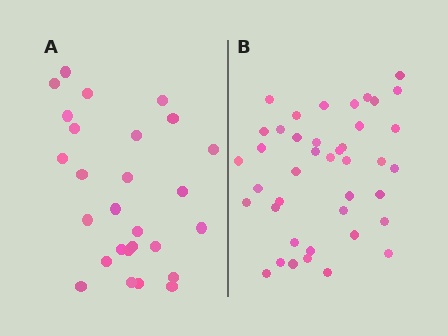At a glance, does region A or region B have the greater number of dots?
Region B (the right region) has more dots.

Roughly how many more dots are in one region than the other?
Region B has approximately 15 more dots than region A.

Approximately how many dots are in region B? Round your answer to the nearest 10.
About 40 dots. (The exact count is 41, which rounds to 40.)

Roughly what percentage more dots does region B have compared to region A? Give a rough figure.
About 50% more.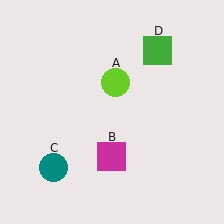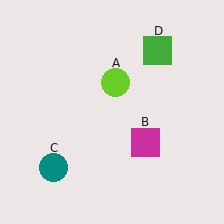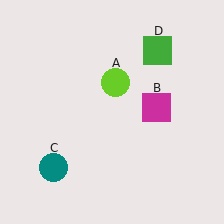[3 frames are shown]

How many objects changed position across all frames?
1 object changed position: magenta square (object B).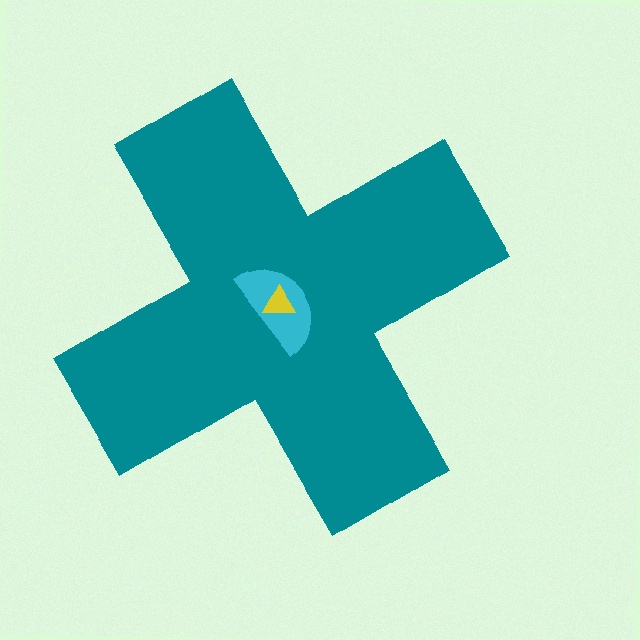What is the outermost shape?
The teal cross.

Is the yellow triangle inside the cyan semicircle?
Yes.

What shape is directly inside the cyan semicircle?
The yellow triangle.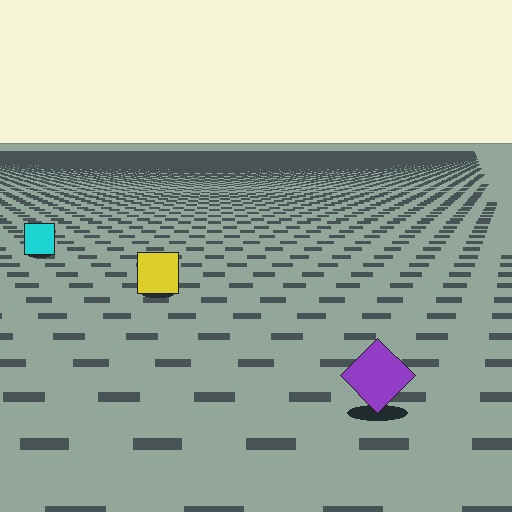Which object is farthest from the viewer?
The cyan square is farthest from the viewer. It appears smaller and the ground texture around it is denser.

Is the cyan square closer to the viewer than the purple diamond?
No. The purple diamond is closer — you can tell from the texture gradient: the ground texture is coarser near it.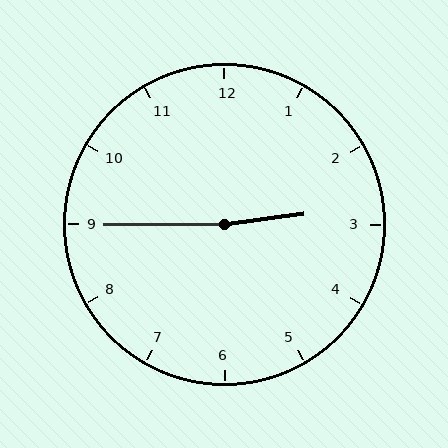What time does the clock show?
2:45.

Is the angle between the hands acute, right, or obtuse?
It is obtuse.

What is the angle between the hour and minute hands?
Approximately 172 degrees.